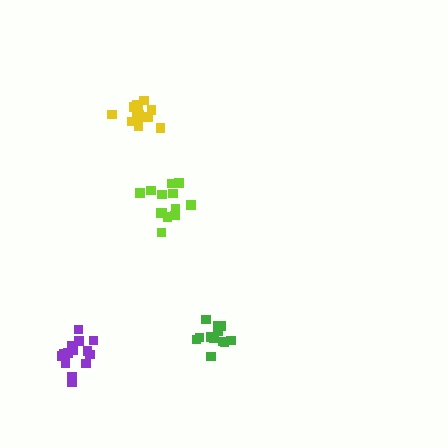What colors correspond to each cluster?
The clusters are colored: lime, yellow, purple, green.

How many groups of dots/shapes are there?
There are 4 groups.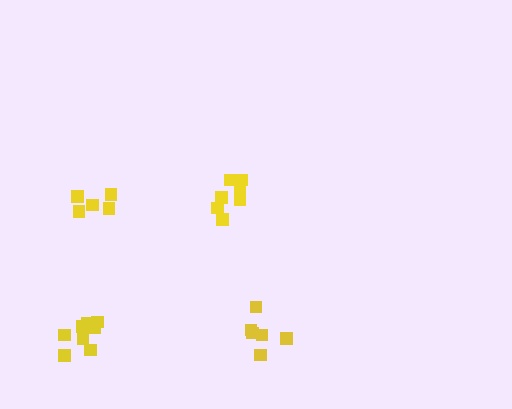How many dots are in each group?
Group 1: 6 dots, Group 2: 7 dots, Group 3: 5 dots, Group 4: 9 dots (27 total).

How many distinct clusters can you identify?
There are 4 distinct clusters.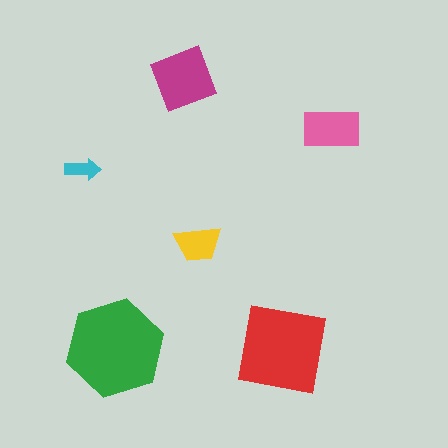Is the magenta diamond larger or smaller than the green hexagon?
Smaller.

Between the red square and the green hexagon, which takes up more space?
The green hexagon.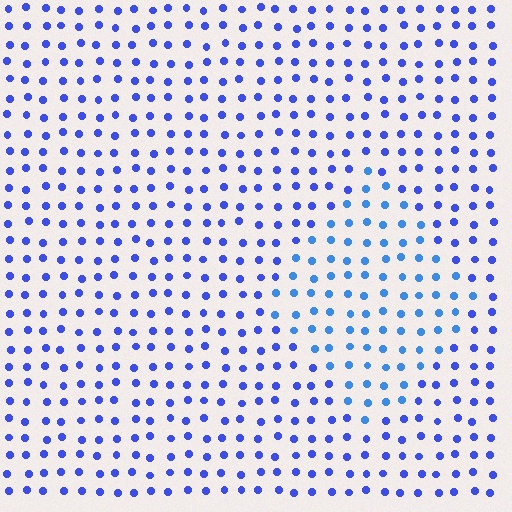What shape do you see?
I see a diamond.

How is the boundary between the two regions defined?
The boundary is defined purely by a slight shift in hue (about 22 degrees). Spacing, size, and orientation are identical on both sides.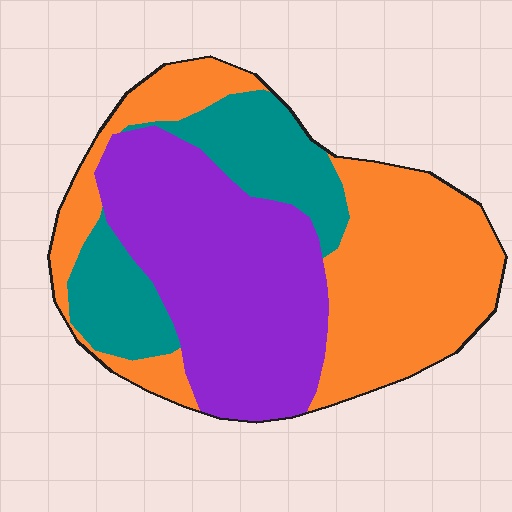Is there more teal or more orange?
Orange.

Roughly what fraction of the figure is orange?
Orange takes up about two fifths (2/5) of the figure.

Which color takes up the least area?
Teal, at roughly 20%.